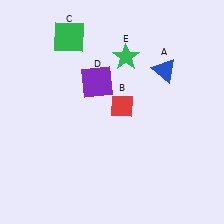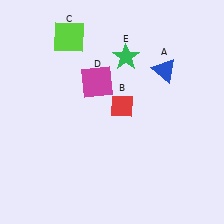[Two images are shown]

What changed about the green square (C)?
In Image 1, C is green. In Image 2, it changed to lime.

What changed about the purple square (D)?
In Image 1, D is purple. In Image 2, it changed to magenta.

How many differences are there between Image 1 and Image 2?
There are 2 differences between the two images.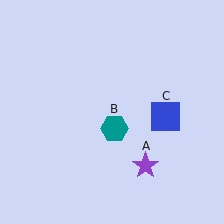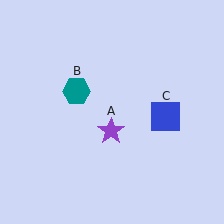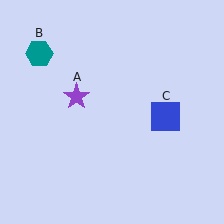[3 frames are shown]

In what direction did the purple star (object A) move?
The purple star (object A) moved up and to the left.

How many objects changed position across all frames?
2 objects changed position: purple star (object A), teal hexagon (object B).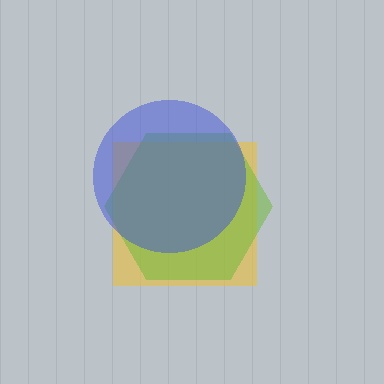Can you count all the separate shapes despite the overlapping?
Yes, there are 3 separate shapes.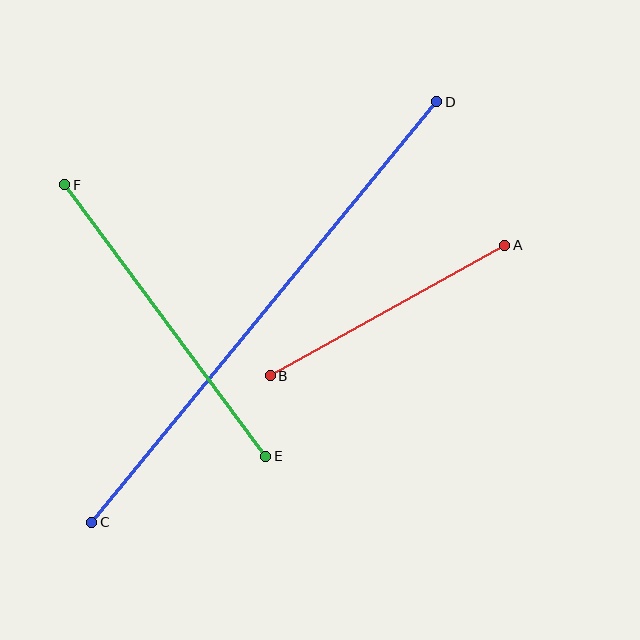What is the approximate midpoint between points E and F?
The midpoint is at approximately (165, 321) pixels.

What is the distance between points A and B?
The distance is approximately 268 pixels.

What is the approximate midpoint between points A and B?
The midpoint is at approximately (388, 311) pixels.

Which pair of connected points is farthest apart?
Points C and D are farthest apart.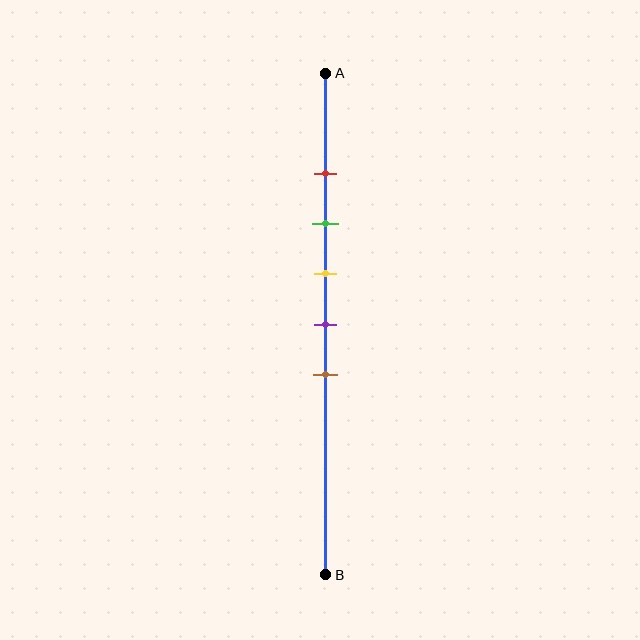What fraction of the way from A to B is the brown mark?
The brown mark is approximately 60% (0.6) of the way from A to B.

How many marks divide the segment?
There are 5 marks dividing the segment.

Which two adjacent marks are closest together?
The red and green marks are the closest adjacent pair.